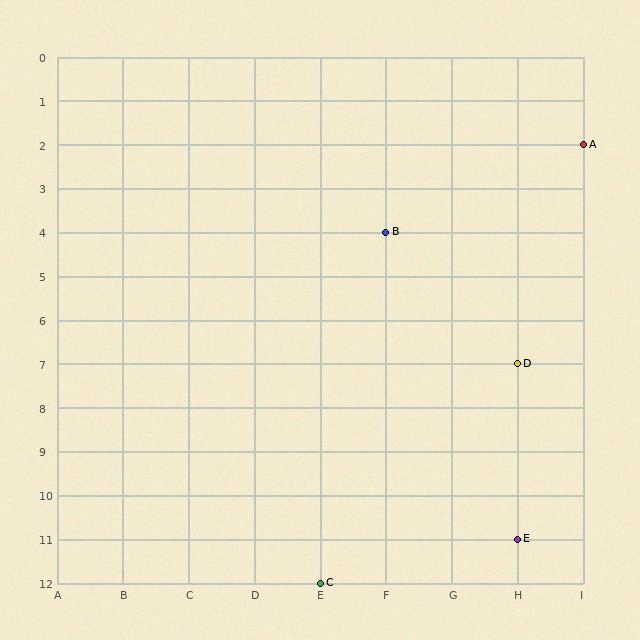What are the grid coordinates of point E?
Point E is at grid coordinates (H, 11).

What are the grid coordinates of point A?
Point A is at grid coordinates (I, 2).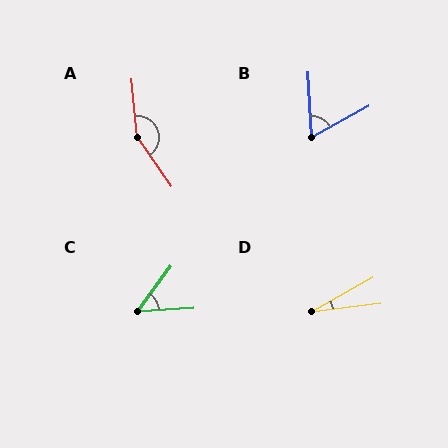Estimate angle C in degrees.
Approximately 50 degrees.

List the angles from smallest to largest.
D (22°), C (50°), B (64°), A (151°).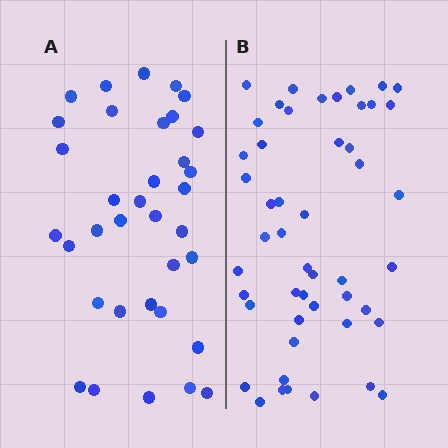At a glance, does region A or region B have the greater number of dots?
Region B (the right region) has more dots.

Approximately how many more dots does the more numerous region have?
Region B has approximately 15 more dots than region A.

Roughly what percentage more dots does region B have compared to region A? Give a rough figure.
About 40% more.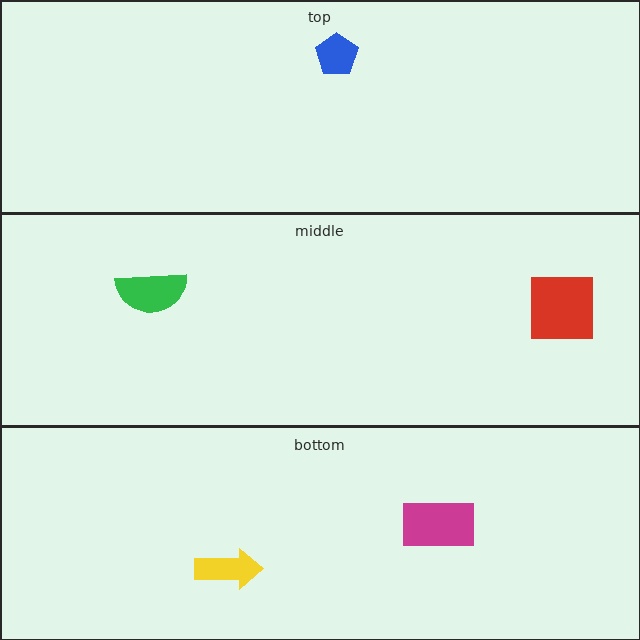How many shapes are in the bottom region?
2.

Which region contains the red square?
The middle region.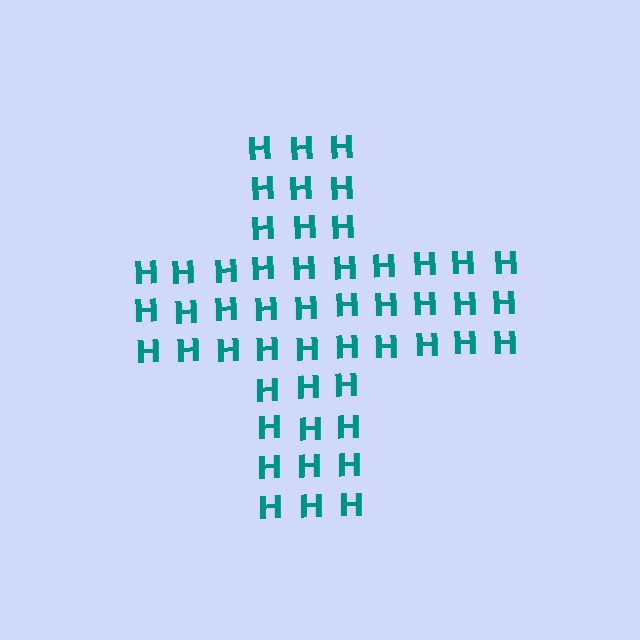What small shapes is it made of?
It is made of small letter H's.